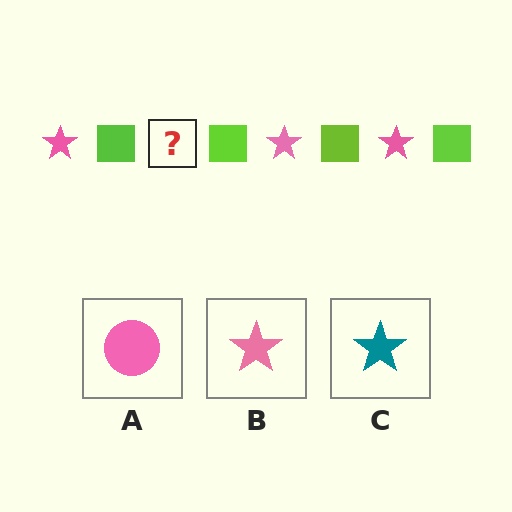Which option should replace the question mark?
Option B.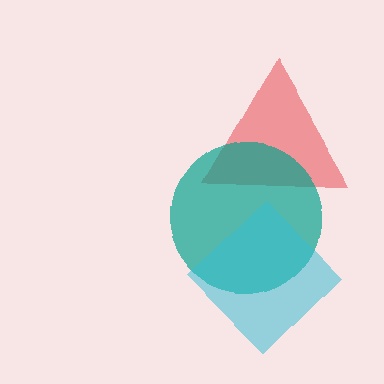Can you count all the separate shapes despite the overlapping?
Yes, there are 3 separate shapes.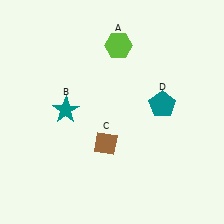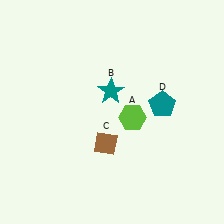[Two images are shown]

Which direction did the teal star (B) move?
The teal star (B) moved right.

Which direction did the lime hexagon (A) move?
The lime hexagon (A) moved down.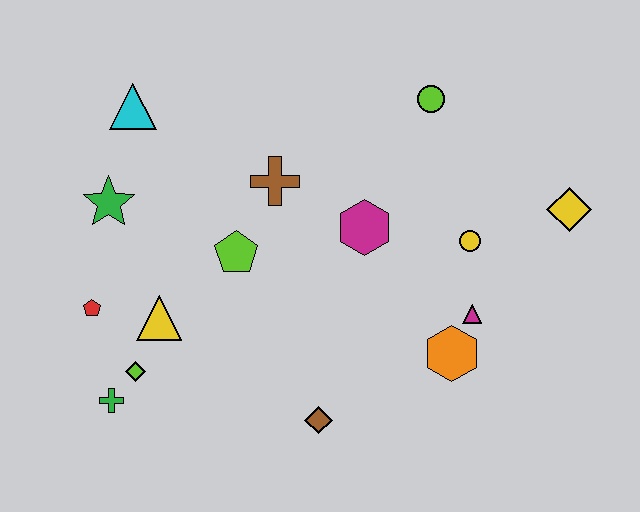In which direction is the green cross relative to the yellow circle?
The green cross is to the left of the yellow circle.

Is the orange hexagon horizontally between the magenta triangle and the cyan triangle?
Yes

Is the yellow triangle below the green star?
Yes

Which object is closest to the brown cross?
The lime pentagon is closest to the brown cross.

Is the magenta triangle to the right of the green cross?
Yes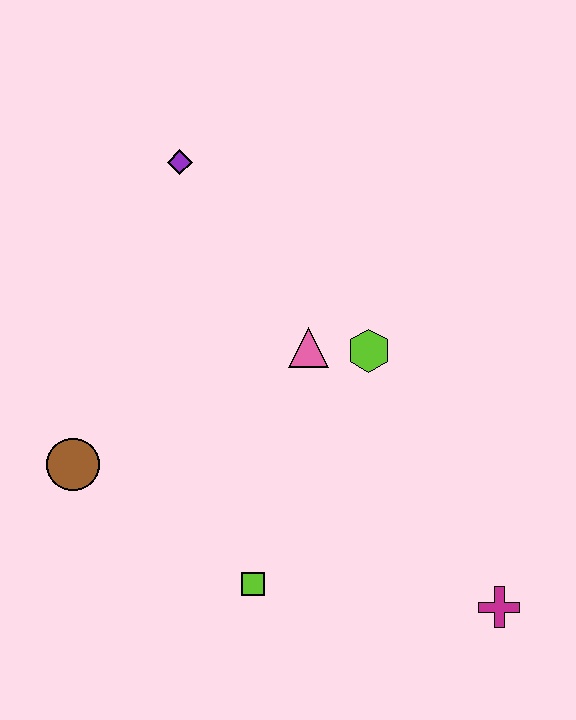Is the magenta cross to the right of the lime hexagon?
Yes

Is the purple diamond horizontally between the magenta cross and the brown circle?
Yes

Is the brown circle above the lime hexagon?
No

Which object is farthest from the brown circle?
The magenta cross is farthest from the brown circle.